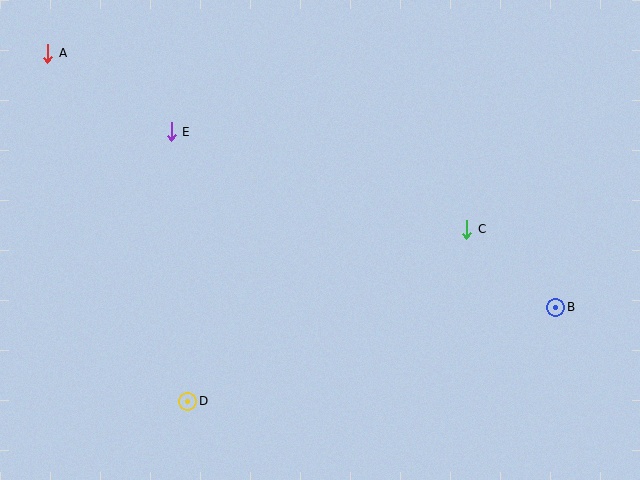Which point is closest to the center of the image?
Point C at (467, 229) is closest to the center.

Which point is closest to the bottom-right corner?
Point B is closest to the bottom-right corner.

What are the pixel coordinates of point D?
Point D is at (188, 401).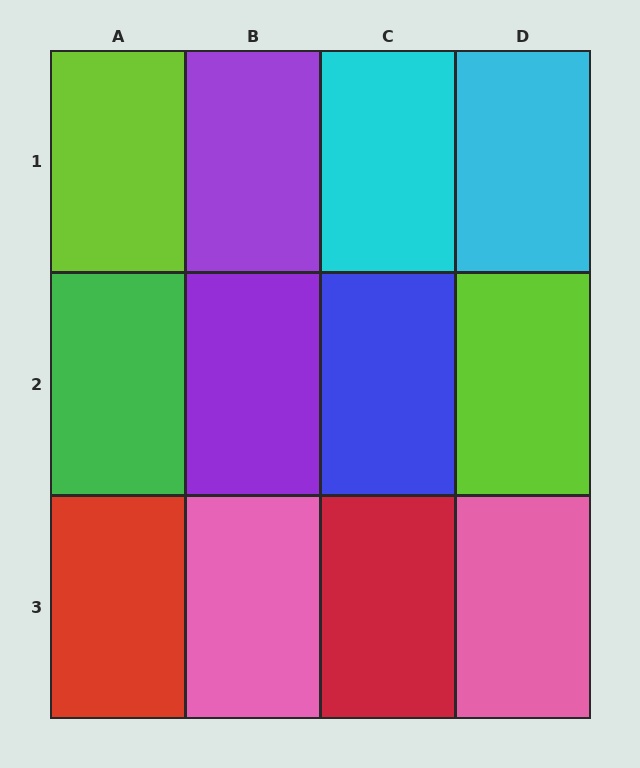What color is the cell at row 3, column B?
Pink.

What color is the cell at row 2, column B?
Purple.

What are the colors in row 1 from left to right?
Lime, purple, cyan, cyan.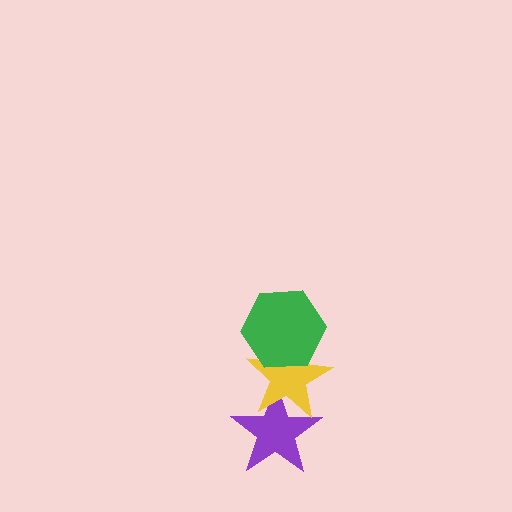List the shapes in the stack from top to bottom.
From top to bottom: the green hexagon, the yellow star, the purple star.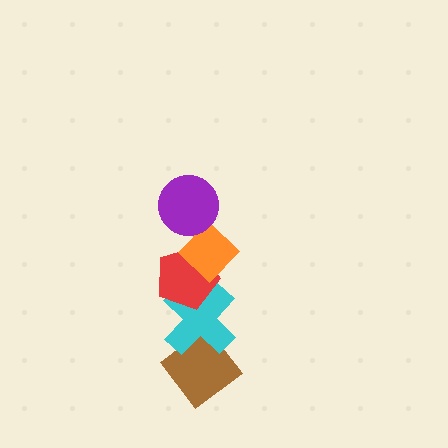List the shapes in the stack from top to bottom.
From top to bottom: the purple circle, the orange diamond, the red pentagon, the cyan cross, the brown diamond.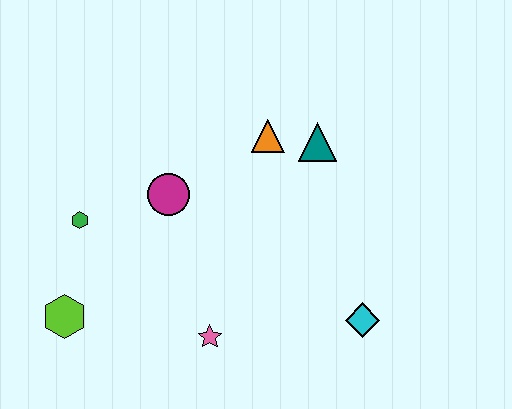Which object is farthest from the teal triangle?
The lime hexagon is farthest from the teal triangle.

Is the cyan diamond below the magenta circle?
Yes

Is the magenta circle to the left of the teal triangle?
Yes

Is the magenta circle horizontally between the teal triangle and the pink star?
No